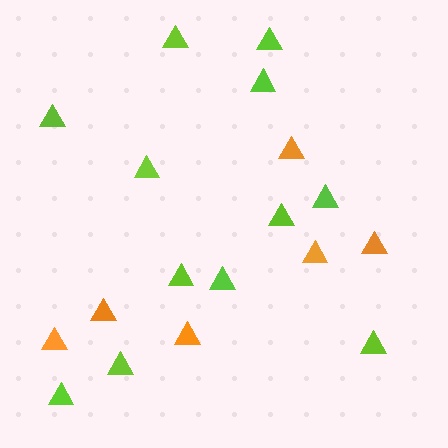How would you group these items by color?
There are 2 groups: one group of lime triangles (12) and one group of orange triangles (6).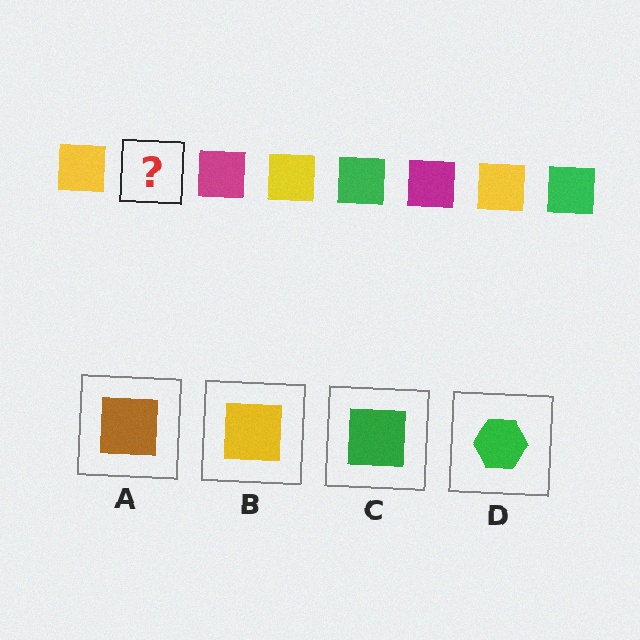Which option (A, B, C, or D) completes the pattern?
C.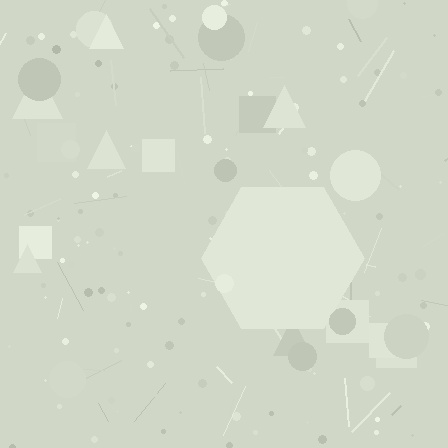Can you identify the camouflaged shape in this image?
The camouflaged shape is a hexagon.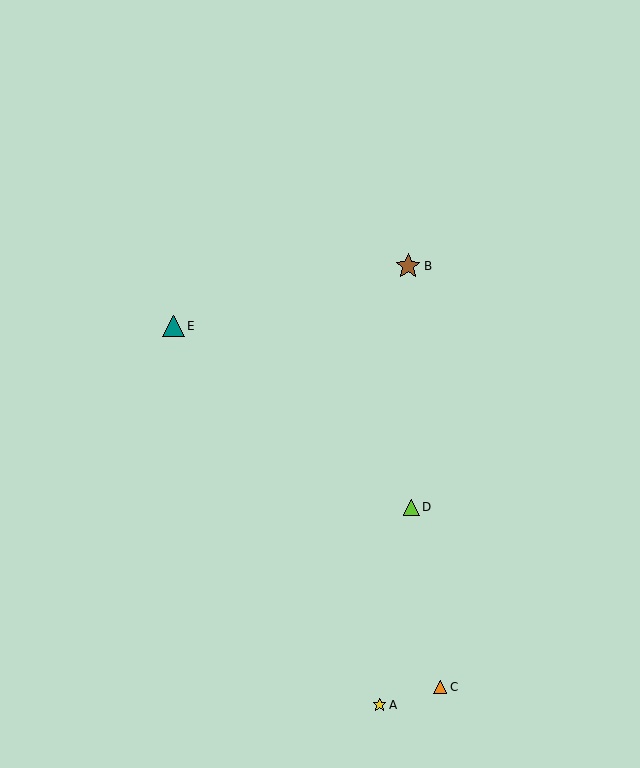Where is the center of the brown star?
The center of the brown star is at (408, 266).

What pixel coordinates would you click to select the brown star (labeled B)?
Click at (408, 266) to select the brown star B.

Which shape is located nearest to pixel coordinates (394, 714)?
The yellow star (labeled A) at (379, 705) is nearest to that location.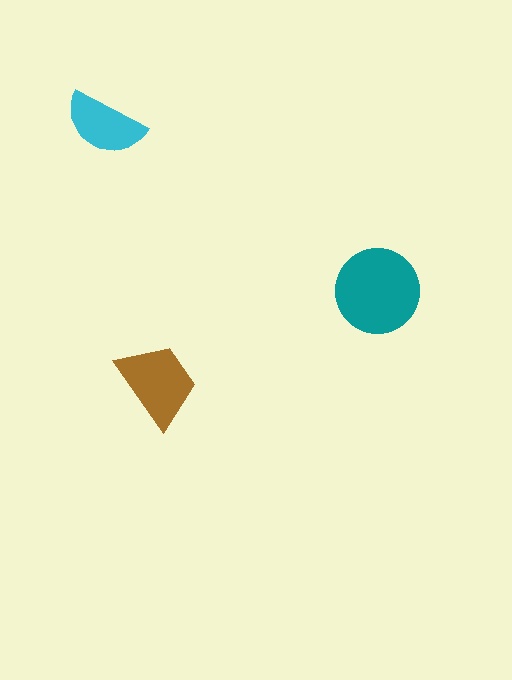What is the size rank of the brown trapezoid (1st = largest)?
2nd.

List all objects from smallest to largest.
The cyan semicircle, the brown trapezoid, the teal circle.